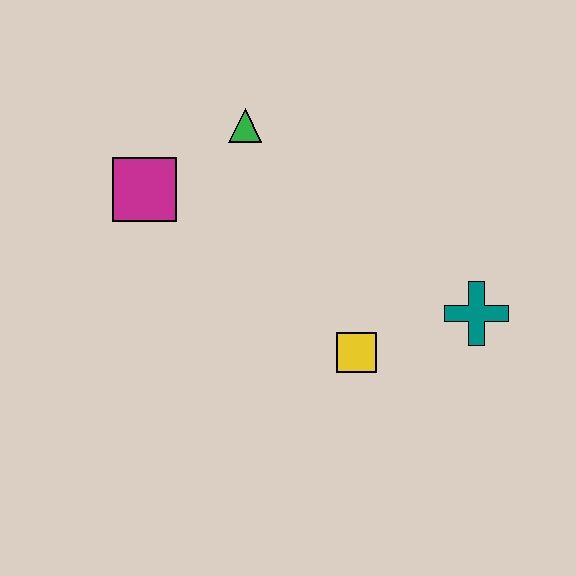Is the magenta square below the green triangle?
Yes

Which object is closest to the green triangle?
The magenta square is closest to the green triangle.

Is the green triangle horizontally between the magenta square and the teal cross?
Yes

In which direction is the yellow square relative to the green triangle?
The yellow square is below the green triangle.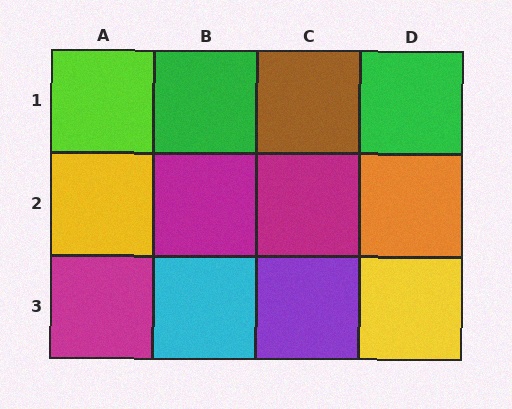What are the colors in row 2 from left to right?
Yellow, magenta, magenta, orange.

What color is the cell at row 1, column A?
Lime.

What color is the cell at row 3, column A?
Magenta.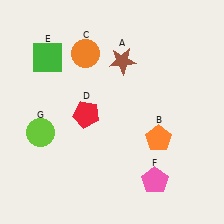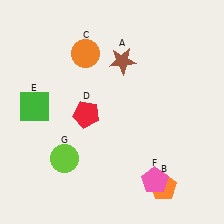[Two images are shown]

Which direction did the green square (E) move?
The green square (E) moved down.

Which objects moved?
The objects that moved are: the orange pentagon (B), the green square (E), the lime circle (G).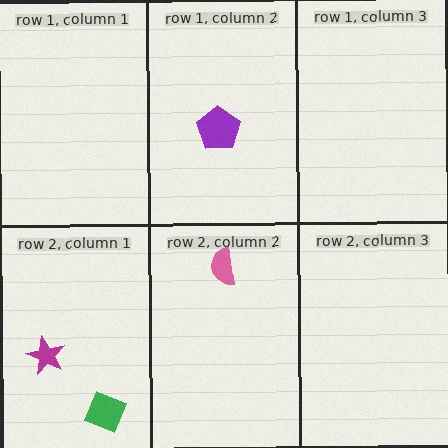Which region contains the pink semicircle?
The row 2, column 2 region.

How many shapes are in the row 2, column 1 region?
2.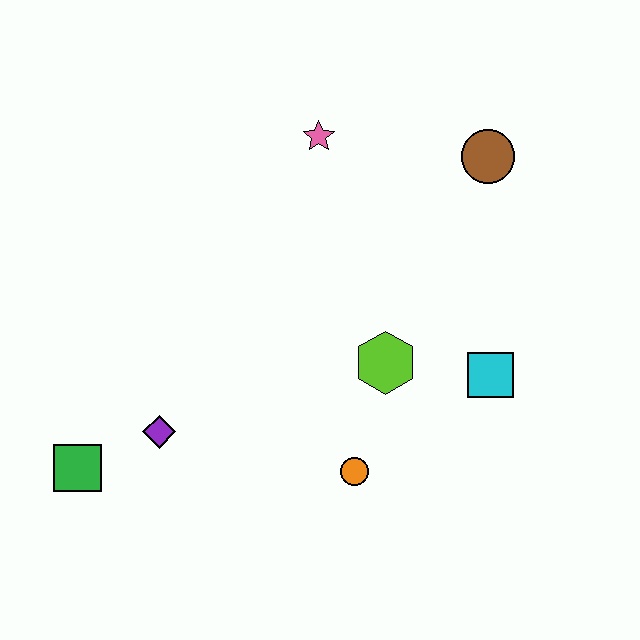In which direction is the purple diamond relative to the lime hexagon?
The purple diamond is to the left of the lime hexagon.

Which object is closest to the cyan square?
The lime hexagon is closest to the cyan square.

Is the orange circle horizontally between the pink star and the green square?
No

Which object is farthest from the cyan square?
The green square is farthest from the cyan square.